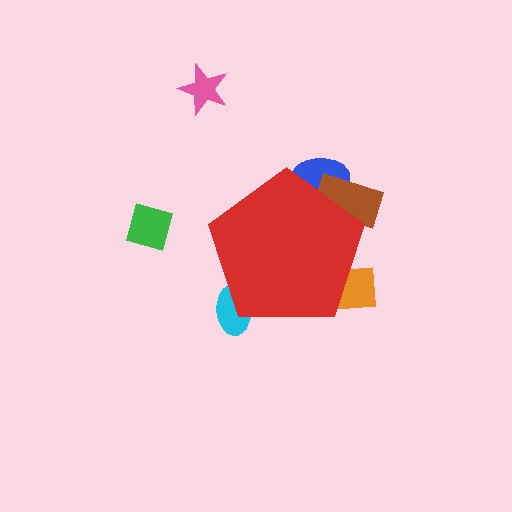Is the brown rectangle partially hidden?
Yes, the brown rectangle is partially hidden behind the red pentagon.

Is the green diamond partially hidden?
No, the green diamond is fully visible.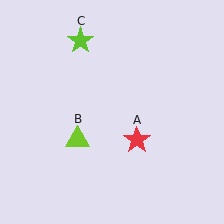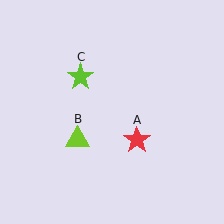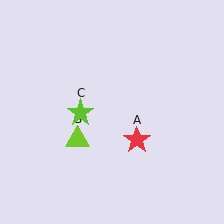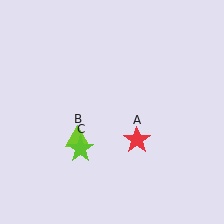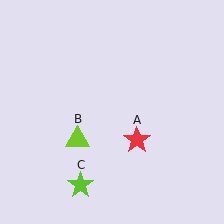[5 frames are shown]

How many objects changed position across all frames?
1 object changed position: lime star (object C).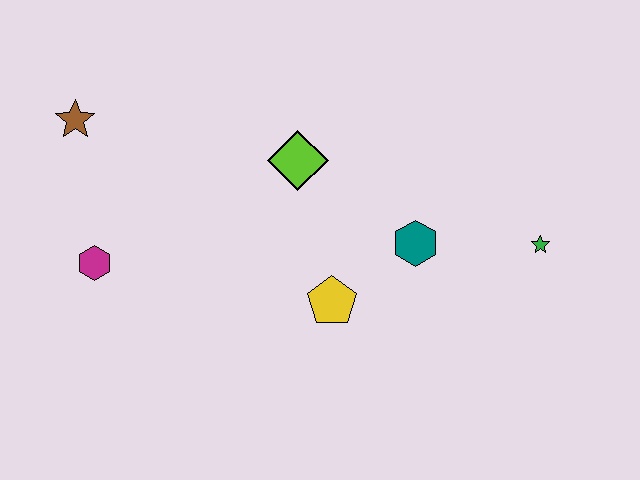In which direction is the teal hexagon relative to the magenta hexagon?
The teal hexagon is to the right of the magenta hexagon.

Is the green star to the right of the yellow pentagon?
Yes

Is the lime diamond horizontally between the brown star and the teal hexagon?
Yes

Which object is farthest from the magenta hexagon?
The green star is farthest from the magenta hexagon.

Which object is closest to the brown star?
The magenta hexagon is closest to the brown star.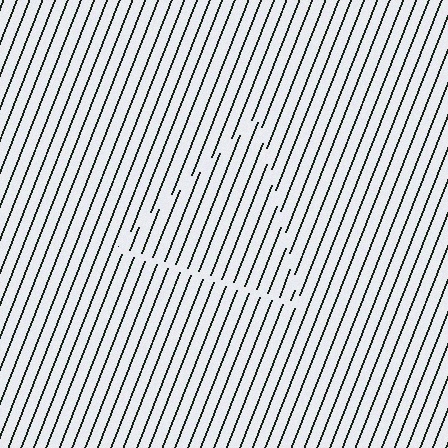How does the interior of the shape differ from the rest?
The interior of the shape contains the same grating, shifted by half a period — the contour is defined by the phase discontinuity where line-ends from the inner and outer gratings abut.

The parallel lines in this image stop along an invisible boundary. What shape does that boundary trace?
An illusory triangle. The interior of the shape contains the same grating, shifted by half a period — the contour is defined by the phase discontinuity where line-ends from the inner and outer gratings abut.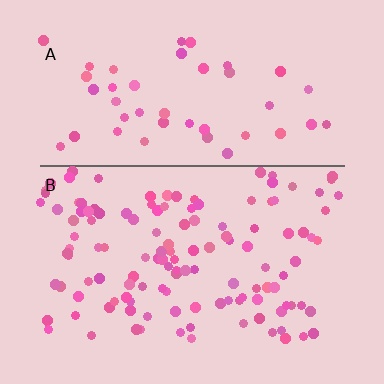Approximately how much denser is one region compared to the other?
Approximately 2.5× — region B over region A.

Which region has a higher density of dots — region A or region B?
B (the bottom).